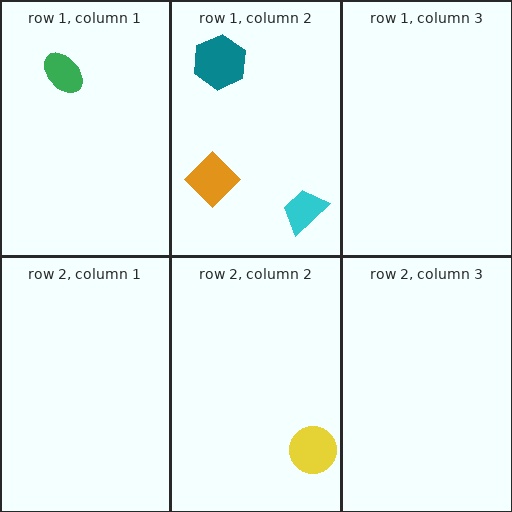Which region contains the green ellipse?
The row 1, column 1 region.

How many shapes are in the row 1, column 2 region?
3.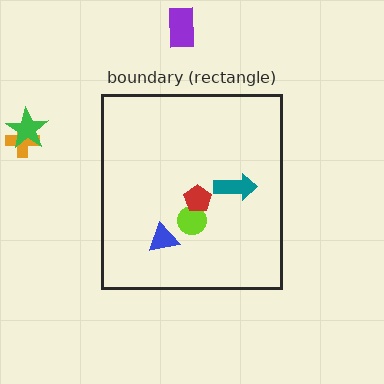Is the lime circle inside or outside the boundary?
Inside.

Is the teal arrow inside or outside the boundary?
Inside.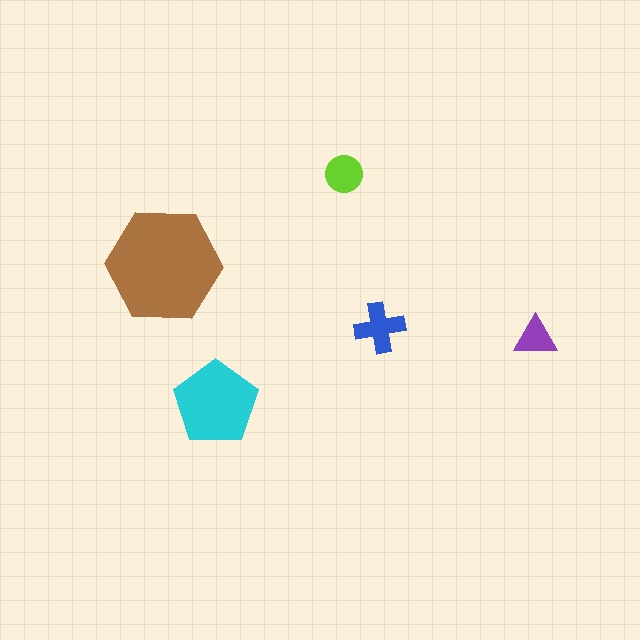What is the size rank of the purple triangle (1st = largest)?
5th.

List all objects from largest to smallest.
The brown hexagon, the cyan pentagon, the blue cross, the lime circle, the purple triangle.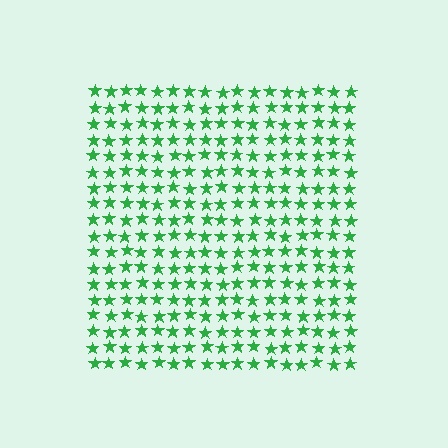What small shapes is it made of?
It is made of small stars.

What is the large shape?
The large shape is a square.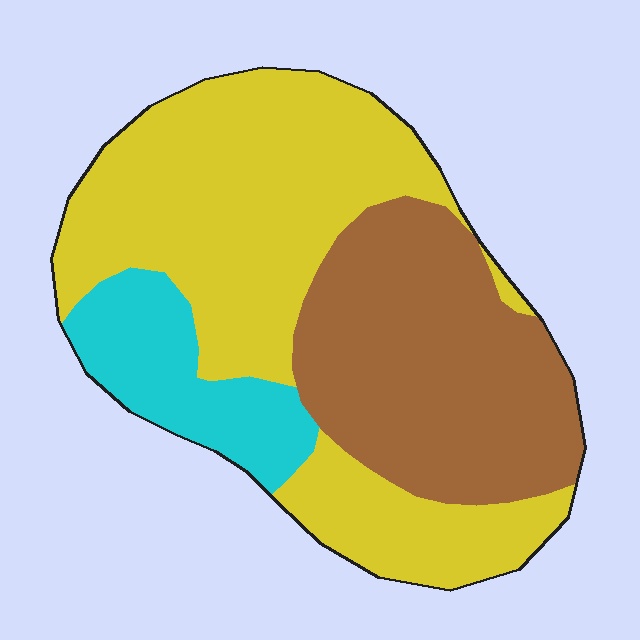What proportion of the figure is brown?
Brown takes up about one third (1/3) of the figure.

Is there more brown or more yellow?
Yellow.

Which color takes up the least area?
Cyan, at roughly 15%.